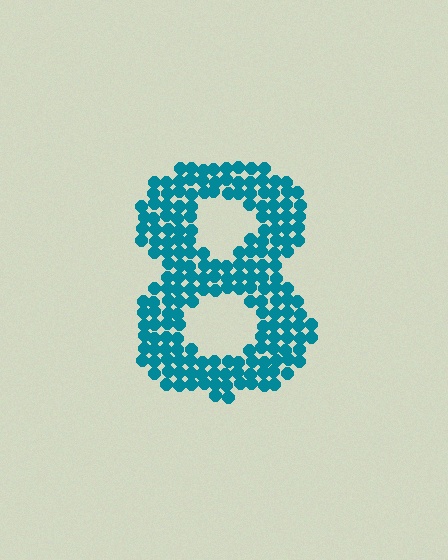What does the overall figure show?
The overall figure shows the digit 8.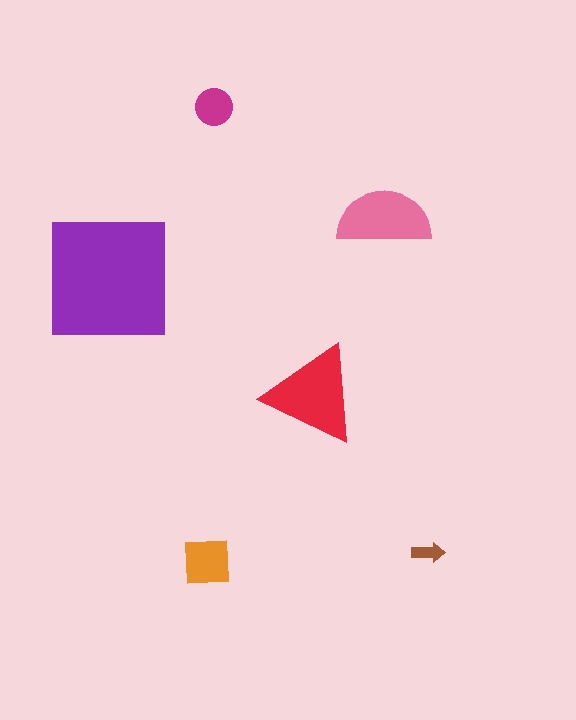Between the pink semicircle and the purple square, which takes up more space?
The purple square.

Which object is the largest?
The purple square.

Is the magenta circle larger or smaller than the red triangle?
Smaller.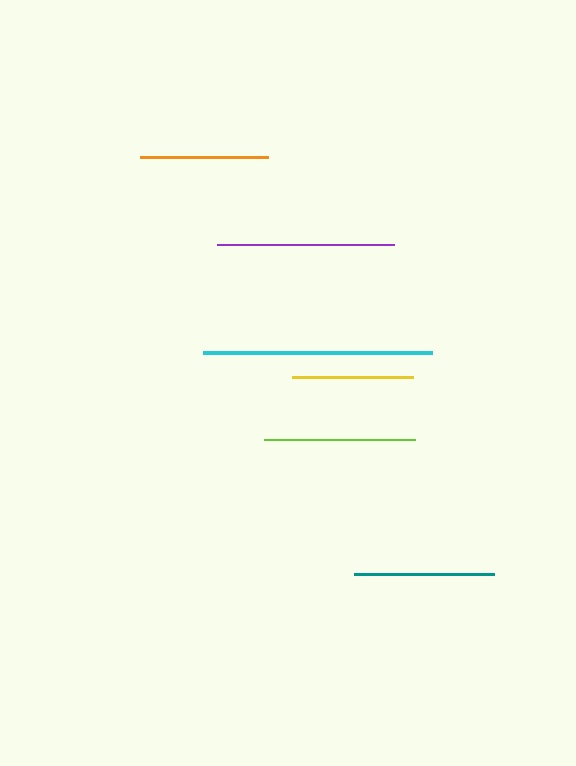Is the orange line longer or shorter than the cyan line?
The cyan line is longer than the orange line.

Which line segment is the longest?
The cyan line is the longest at approximately 229 pixels.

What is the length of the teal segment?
The teal segment is approximately 139 pixels long.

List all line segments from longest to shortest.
From longest to shortest: cyan, purple, lime, teal, orange, yellow.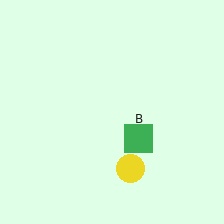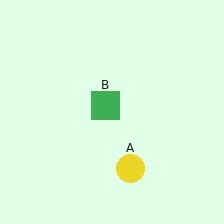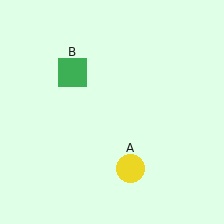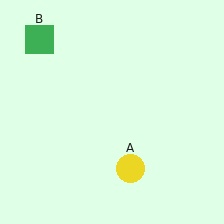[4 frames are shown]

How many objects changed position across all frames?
1 object changed position: green square (object B).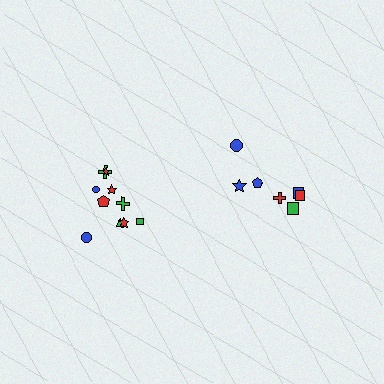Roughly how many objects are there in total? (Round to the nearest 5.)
Roughly 15 objects in total.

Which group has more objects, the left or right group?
The left group.